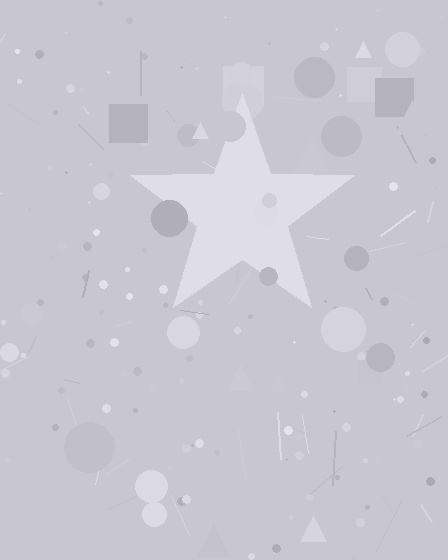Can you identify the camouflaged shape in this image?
The camouflaged shape is a star.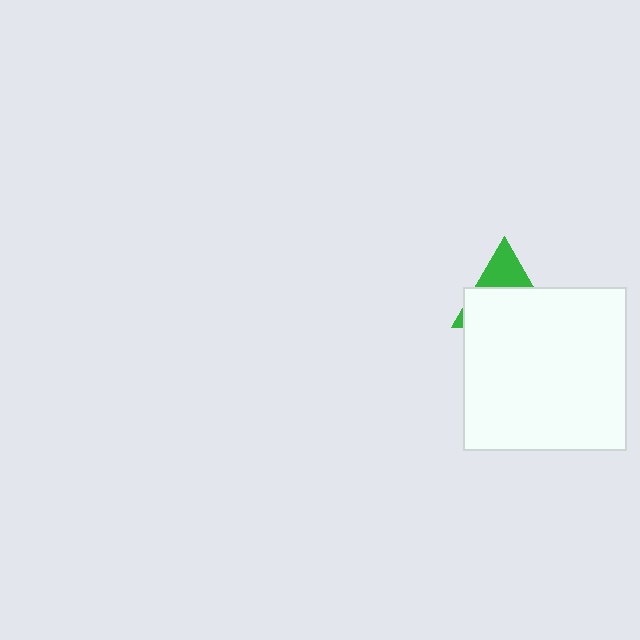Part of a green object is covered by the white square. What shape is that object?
It is a triangle.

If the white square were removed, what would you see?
You would see the complete green triangle.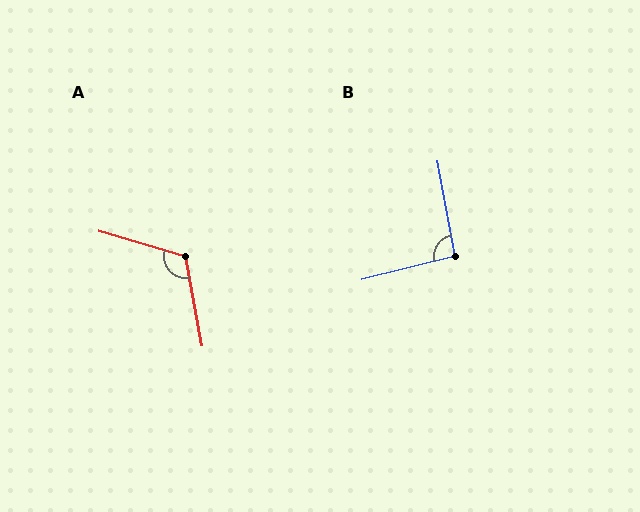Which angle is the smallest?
B, at approximately 93 degrees.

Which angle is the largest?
A, at approximately 117 degrees.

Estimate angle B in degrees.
Approximately 93 degrees.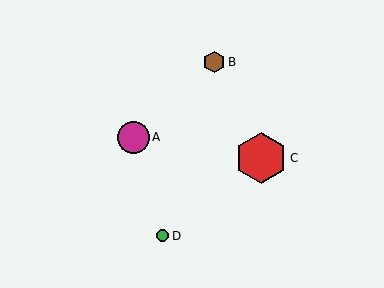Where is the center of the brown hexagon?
The center of the brown hexagon is at (214, 62).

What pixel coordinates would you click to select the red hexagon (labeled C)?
Click at (261, 158) to select the red hexagon C.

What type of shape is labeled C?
Shape C is a red hexagon.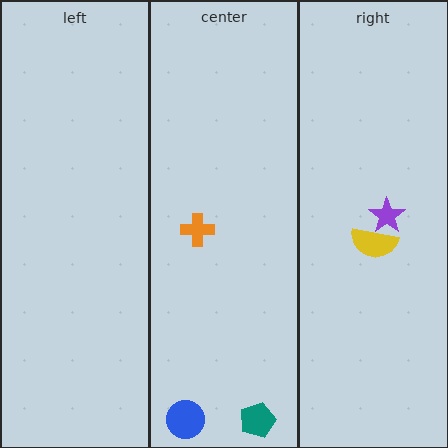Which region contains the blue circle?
The center region.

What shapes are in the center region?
The teal pentagon, the blue circle, the orange cross.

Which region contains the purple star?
The right region.